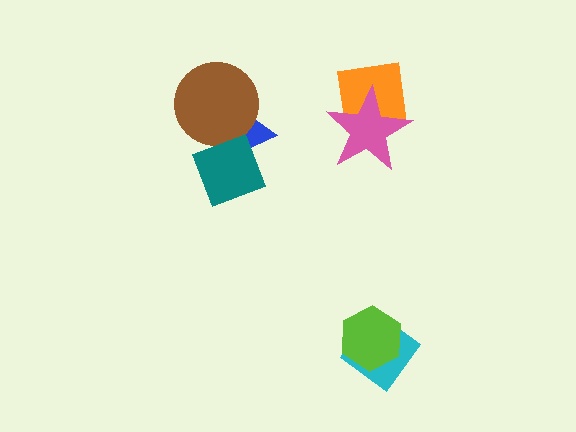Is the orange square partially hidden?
Yes, it is partially covered by another shape.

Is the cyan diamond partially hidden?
Yes, it is partially covered by another shape.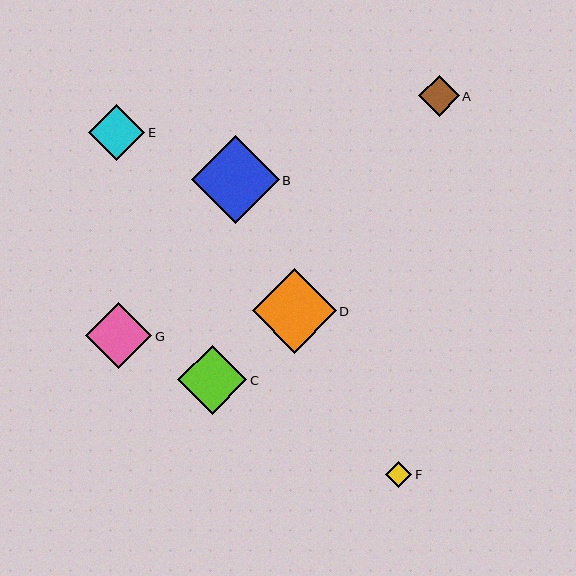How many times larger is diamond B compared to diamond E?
Diamond B is approximately 1.6 times the size of diamond E.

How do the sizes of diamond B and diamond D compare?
Diamond B and diamond D are approximately the same size.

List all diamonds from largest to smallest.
From largest to smallest: B, D, C, G, E, A, F.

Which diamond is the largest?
Diamond B is the largest with a size of approximately 88 pixels.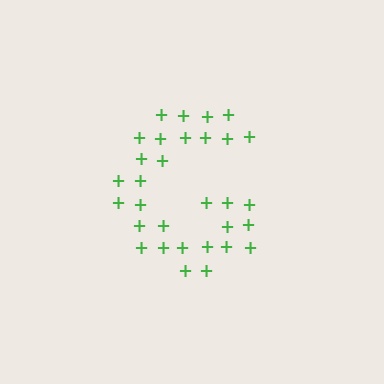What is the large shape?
The large shape is the letter G.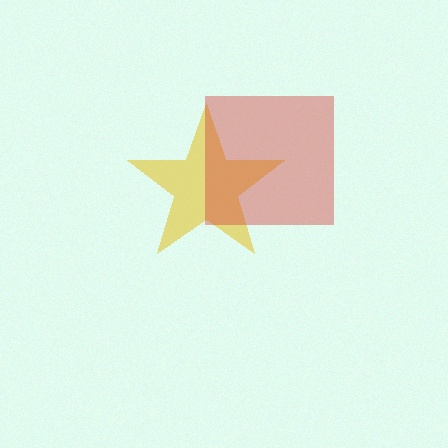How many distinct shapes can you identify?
There are 2 distinct shapes: a yellow star, a red square.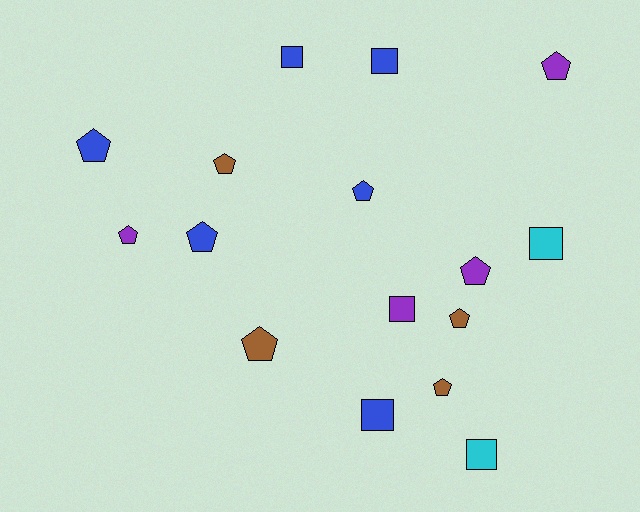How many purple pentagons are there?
There are 3 purple pentagons.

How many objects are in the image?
There are 16 objects.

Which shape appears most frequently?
Pentagon, with 10 objects.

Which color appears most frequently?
Blue, with 6 objects.